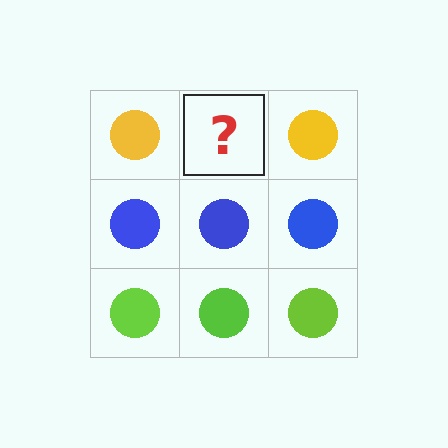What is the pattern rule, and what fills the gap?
The rule is that each row has a consistent color. The gap should be filled with a yellow circle.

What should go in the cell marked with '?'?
The missing cell should contain a yellow circle.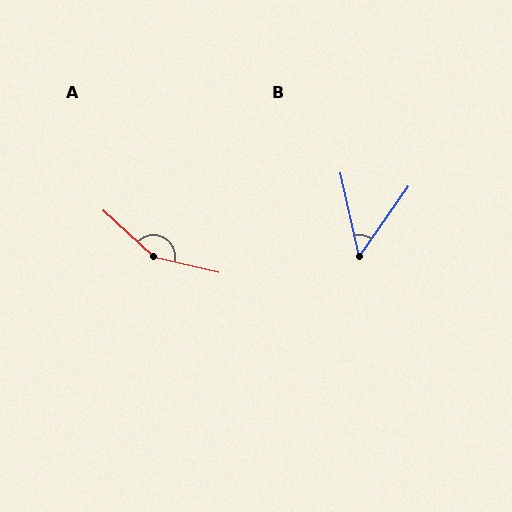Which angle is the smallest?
B, at approximately 48 degrees.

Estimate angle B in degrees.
Approximately 48 degrees.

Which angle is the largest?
A, at approximately 151 degrees.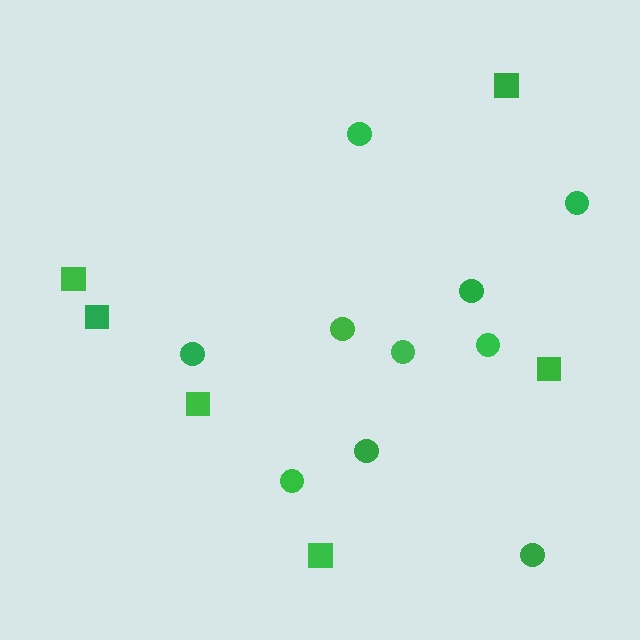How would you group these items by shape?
There are 2 groups: one group of circles (10) and one group of squares (6).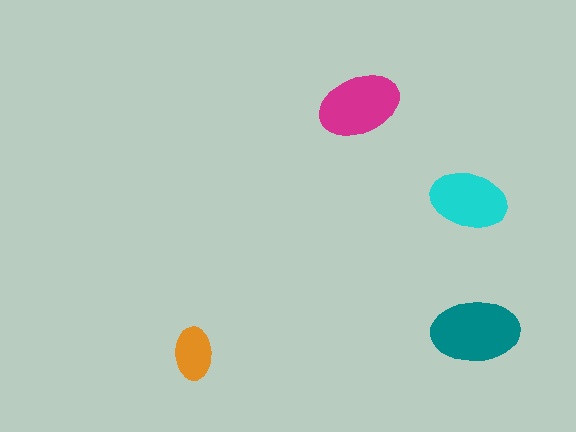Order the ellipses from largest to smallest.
the teal one, the magenta one, the cyan one, the orange one.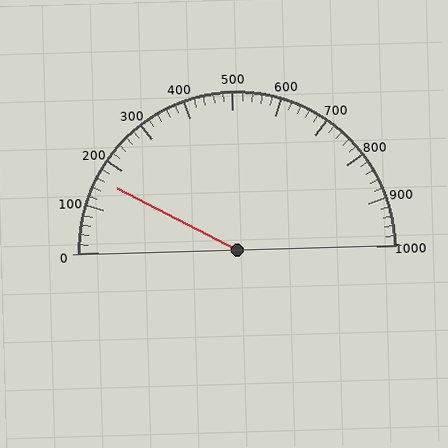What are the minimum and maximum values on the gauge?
The gauge ranges from 0 to 1000.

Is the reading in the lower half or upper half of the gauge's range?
The reading is in the lower half of the range (0 to 1000).